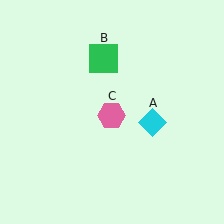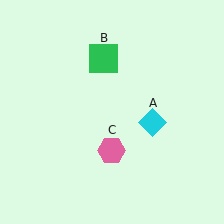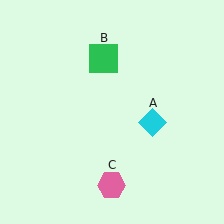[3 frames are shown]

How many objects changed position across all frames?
1 object changed position: pink hexagon (object C).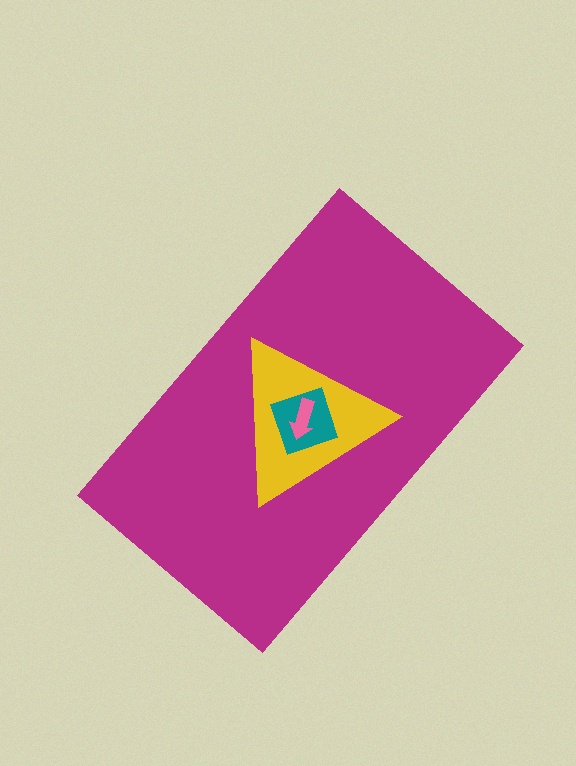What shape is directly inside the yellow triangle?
The teal square.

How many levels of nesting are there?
4.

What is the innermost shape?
The pink arrow.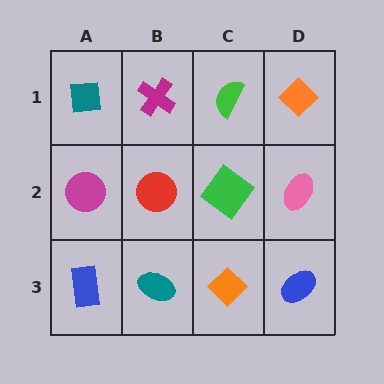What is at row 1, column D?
An orange diamond.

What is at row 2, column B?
A red circle.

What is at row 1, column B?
A magenta cross.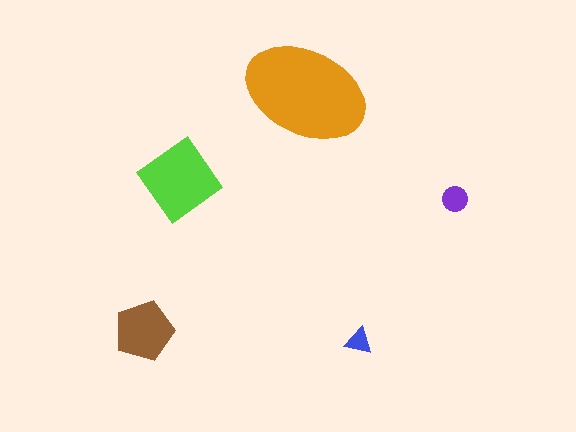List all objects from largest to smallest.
The orange ellipse, the lime diamond, the brown pentagon, the purple circle, the blue triangle.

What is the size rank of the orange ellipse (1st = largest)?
1st.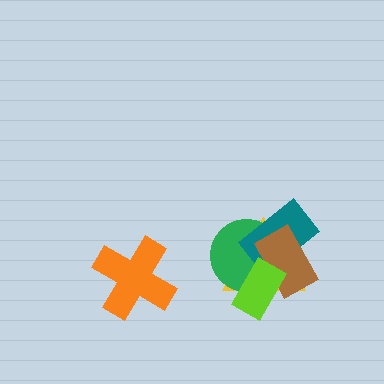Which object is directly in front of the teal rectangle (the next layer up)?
The brown rectangle is directly in front of the teal rectangle.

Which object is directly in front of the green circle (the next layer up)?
The teal rectangle is directly in front of the green circle.